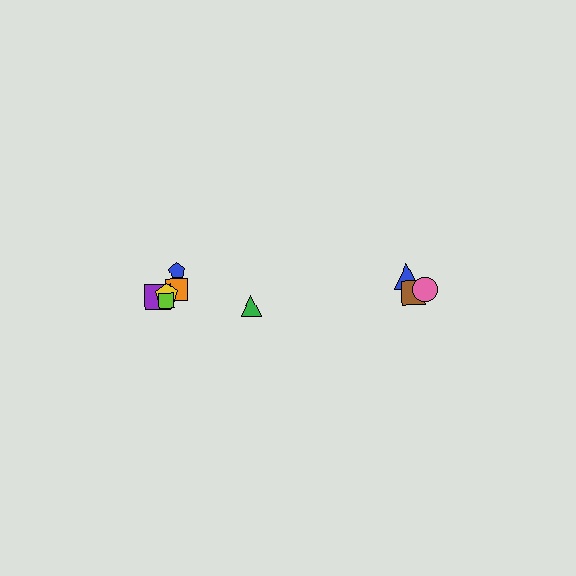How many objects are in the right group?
There are 3 objects.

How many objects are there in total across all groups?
There are 9 objects.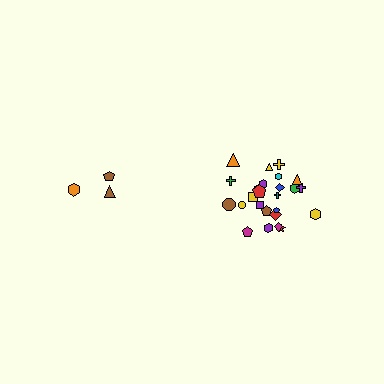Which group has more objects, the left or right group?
The right group.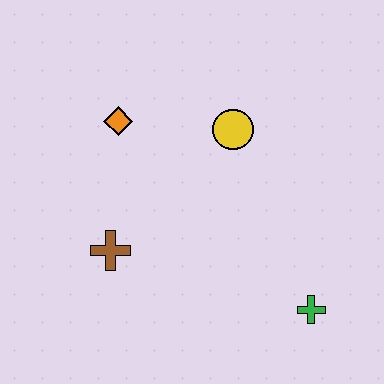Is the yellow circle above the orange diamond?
No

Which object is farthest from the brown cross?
The green cross is farthest from the brown cross.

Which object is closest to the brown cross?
The orange diamond is closest to the brown cross.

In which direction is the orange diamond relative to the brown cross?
The orange diamond is above the brown cross.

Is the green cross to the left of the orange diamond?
No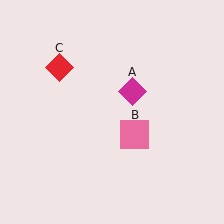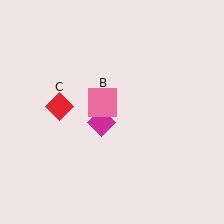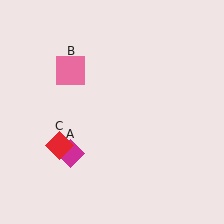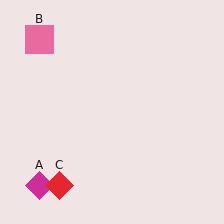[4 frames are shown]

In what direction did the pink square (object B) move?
The pink square (object B) moved up and to the left.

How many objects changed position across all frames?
3 objects changed position: magenta diamond (object A), pink square (object B), red diamond (object C).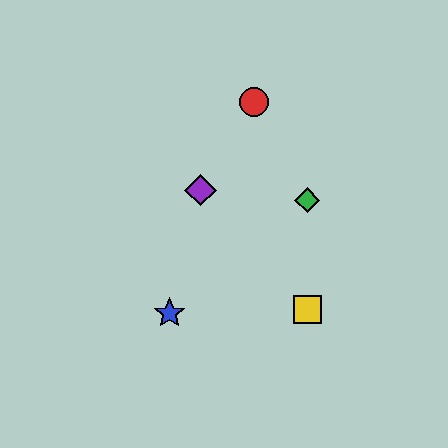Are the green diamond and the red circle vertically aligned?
No, the green diamond is at x≈307 and the red circle is at x≈254.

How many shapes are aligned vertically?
2 shapes (the green diamond, the yellow square) are aligned vertically.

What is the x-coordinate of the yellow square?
The yellow square is at x≈307.